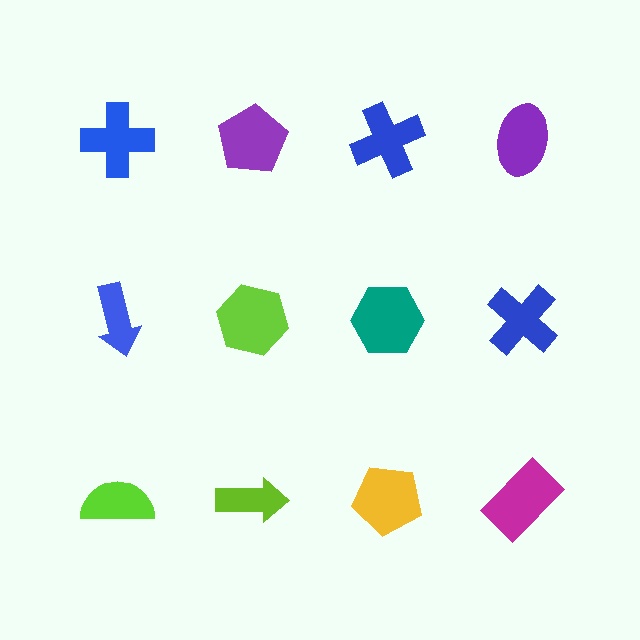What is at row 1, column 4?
A purple ellipse.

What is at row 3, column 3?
A yellow pentagon.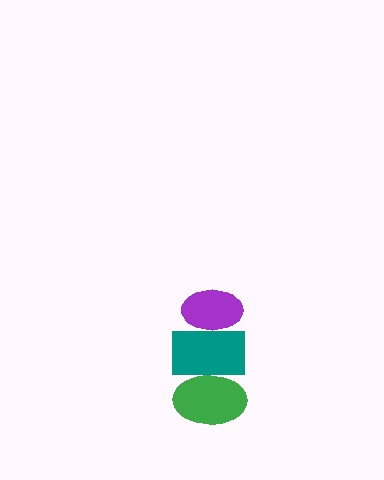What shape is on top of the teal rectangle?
The purple ellipse is on top of the teal rectangle.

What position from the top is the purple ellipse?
The purple ellipse is 1st from the top.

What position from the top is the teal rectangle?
The teal rectangle is 2nd from the top.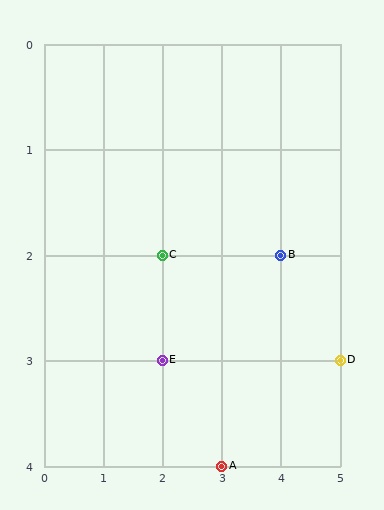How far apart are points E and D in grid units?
Points E and D are 3 columns apart.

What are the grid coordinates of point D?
Point D is at grid coordinates (5, 3).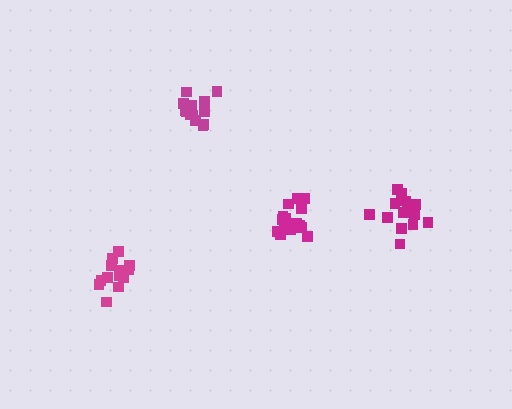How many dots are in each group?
Group 1: 18 dots, Group 2: 13 dots, Group 3: 16 dots, Group 4: 16 dots (63 total).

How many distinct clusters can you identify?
There are 4 distinct clusters.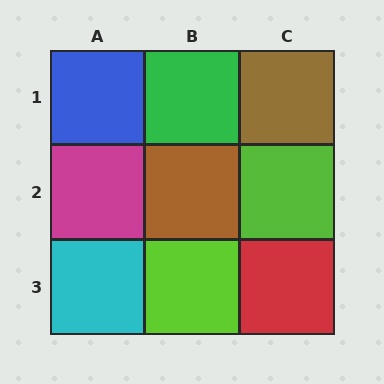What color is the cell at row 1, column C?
Brown.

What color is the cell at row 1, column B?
Green.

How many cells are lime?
2 cells are lime.